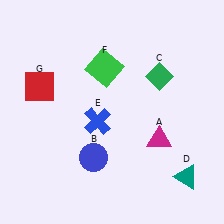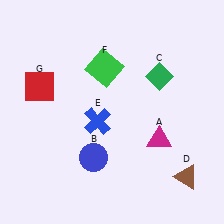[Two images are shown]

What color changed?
The triangle (D) changed from teal in Image 1 to brown in Image 2.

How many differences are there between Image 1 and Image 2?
There is 1 difference between the two images.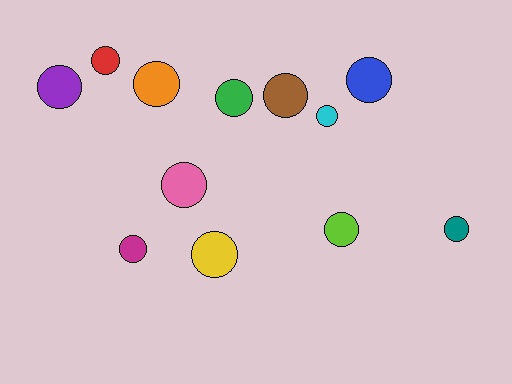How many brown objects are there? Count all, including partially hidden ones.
There is 1 brown object.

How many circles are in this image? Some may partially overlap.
There are 12 circles.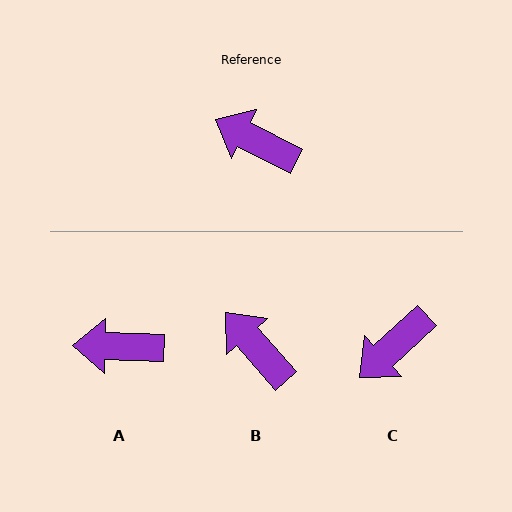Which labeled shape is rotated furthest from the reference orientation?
C, about 70 degrees away.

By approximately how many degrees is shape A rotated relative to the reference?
Approximately 25 degrees counter-clockwise.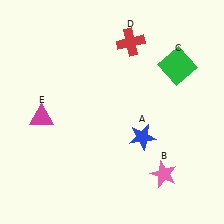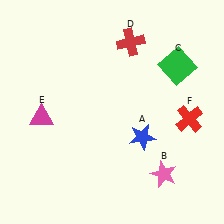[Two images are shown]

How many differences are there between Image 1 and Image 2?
There is 1 difference between the two images.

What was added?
A red cross (F) was added in Image 2.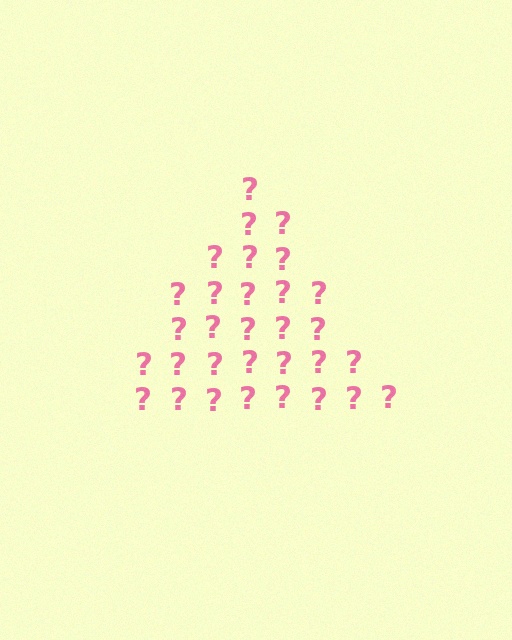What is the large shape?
The large shape is a triangle.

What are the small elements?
The small elements are question marks.